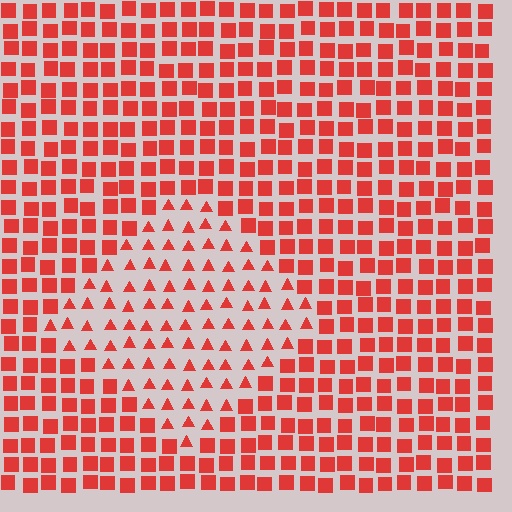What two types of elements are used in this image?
The image uses triangles inside the diamond region and squares outside it.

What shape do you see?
I see a diamond.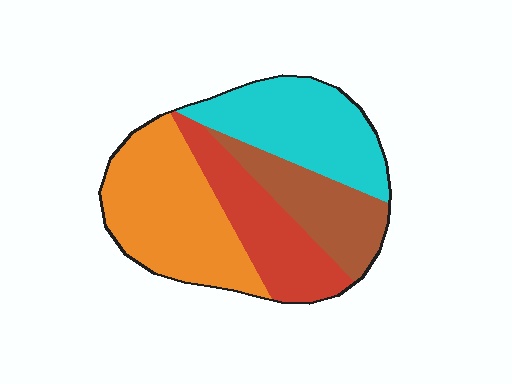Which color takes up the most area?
Orange, at roughly 35%.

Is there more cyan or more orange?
Orange.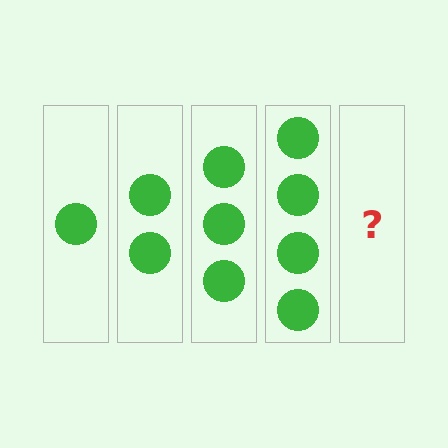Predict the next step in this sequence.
The next step is 5 circles.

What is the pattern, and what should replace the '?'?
The pattern is that each step adds one more circle. The '?' should be 5 circles.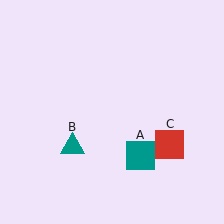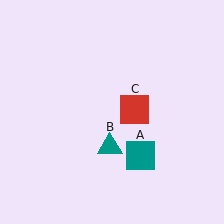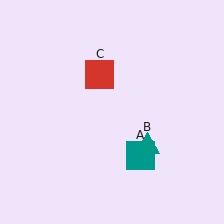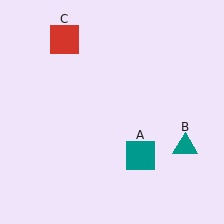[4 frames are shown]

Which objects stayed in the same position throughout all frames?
Teal square (object A) remained stationary.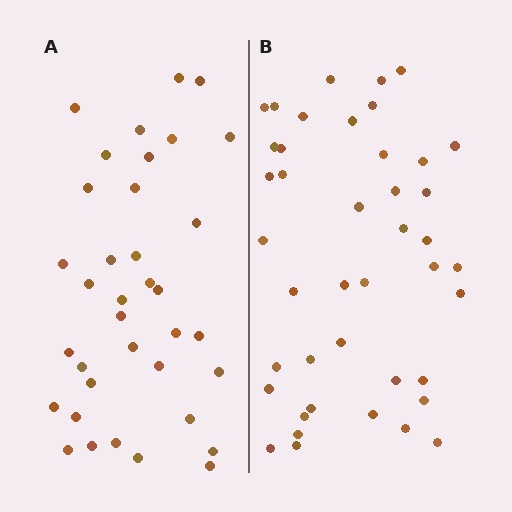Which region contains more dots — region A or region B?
Region B (the right region) has more dots.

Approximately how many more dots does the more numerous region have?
Region B has about 6 more dots than region A.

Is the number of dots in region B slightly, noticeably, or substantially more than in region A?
Region B has only slightly more — the two regions are fairly close. The ratio is roughly 1.2 to 1.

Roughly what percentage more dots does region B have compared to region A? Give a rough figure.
About 15% more.